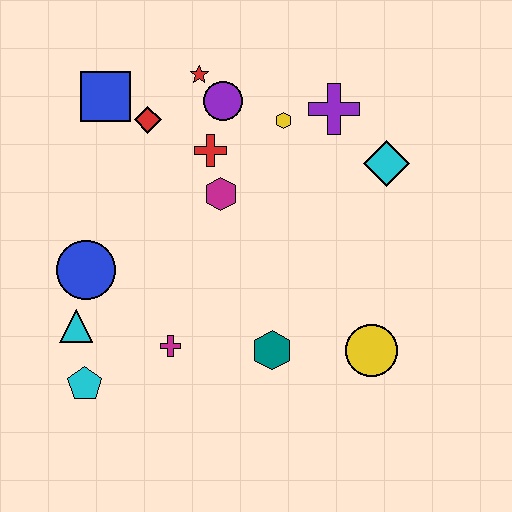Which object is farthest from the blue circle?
The cyan diamond is farthest from the blue circle.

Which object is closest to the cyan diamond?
The purple cross is closest to the cyan diamond.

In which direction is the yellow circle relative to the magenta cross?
The yellow circle is to the right of the magenta cross.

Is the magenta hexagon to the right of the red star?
Yes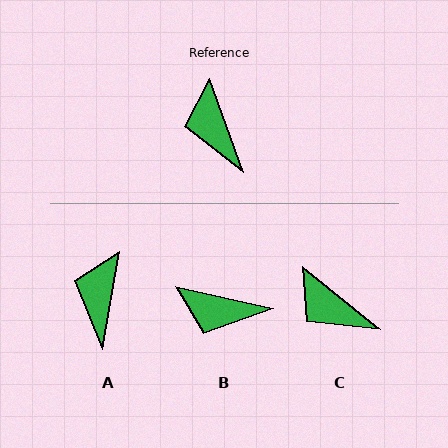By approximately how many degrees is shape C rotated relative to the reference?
Approximately 31 degrees counter-clockwise.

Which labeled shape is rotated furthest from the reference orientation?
B, about 58 degrees away.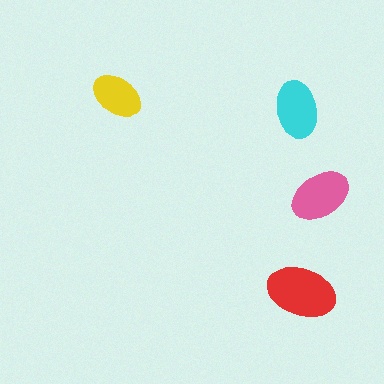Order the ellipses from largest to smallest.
the red one, the pink one, the cyan one, the yellow one.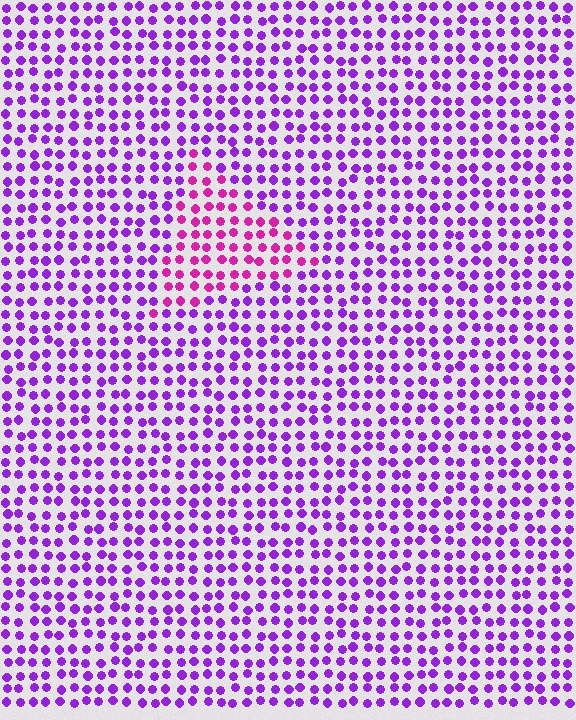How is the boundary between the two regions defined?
The boundary is defined purely by a slight shift in hue (about 37 degrees). Spacing, size, and orientation are identical on both sides.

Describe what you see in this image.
The image is filled with small purple elements in a uniform arrangement. A triangle-shaped region is visible where the elements are tinted to a slightly different hue, forming a subtle color boundary.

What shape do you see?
I see a triangle.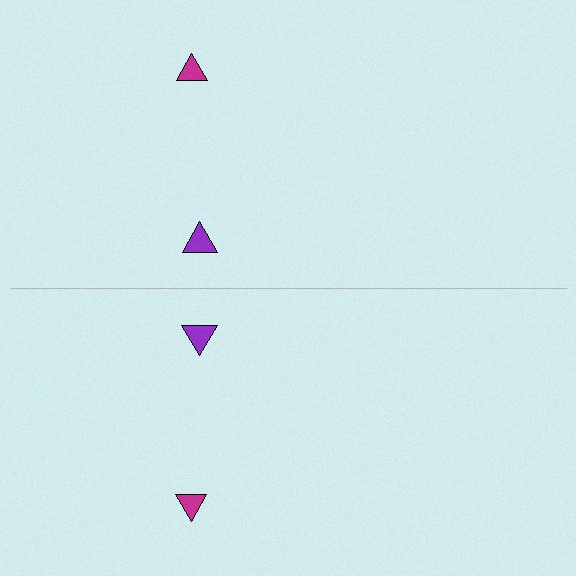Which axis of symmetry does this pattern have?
The pattern has a horizontal axis of symmetry running through the center of the image.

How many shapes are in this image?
There are 4 shapes in this image.